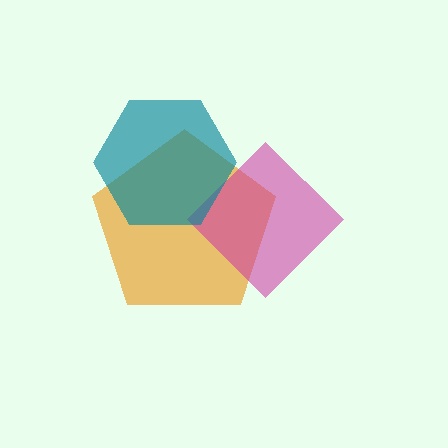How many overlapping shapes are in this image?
There are 3 overlapping shapes in the image.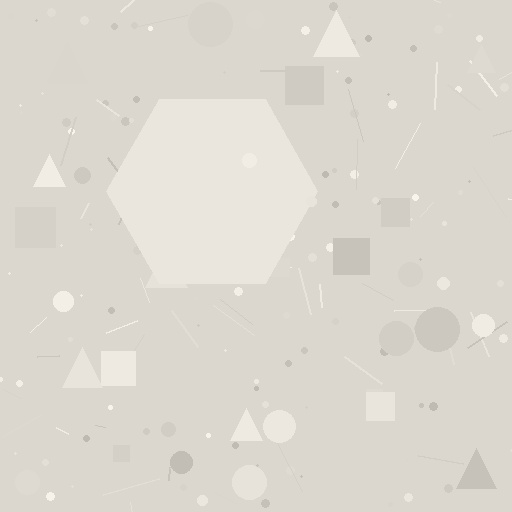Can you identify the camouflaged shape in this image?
The camouflaged shape is a hexagon.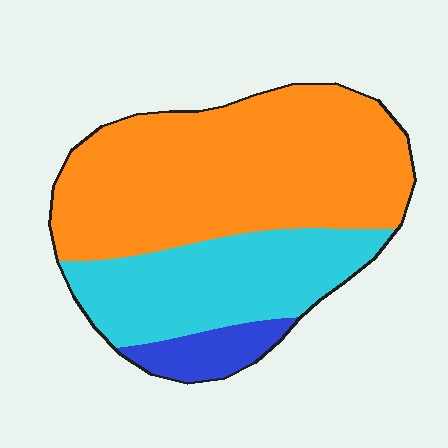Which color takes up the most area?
Orange, at roughly 60%.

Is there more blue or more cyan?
Cyan.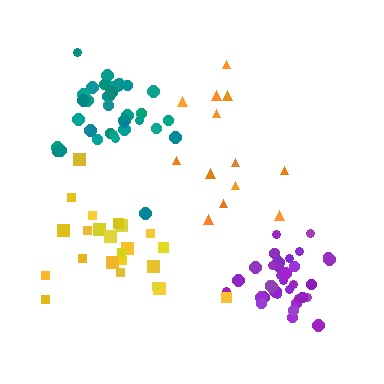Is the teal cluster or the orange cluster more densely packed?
Teal.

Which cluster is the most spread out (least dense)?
Orange.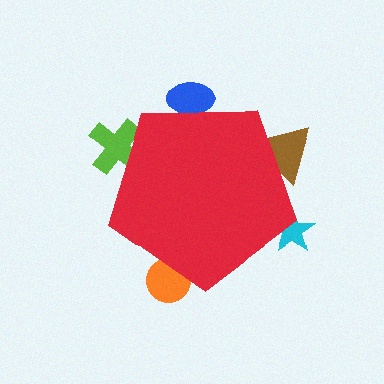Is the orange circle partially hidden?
Yes, the orange circle is partially hidden behind the red pentagon.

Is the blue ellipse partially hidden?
Yes, the blue ellipse is partially hidden behind the red pentagon.